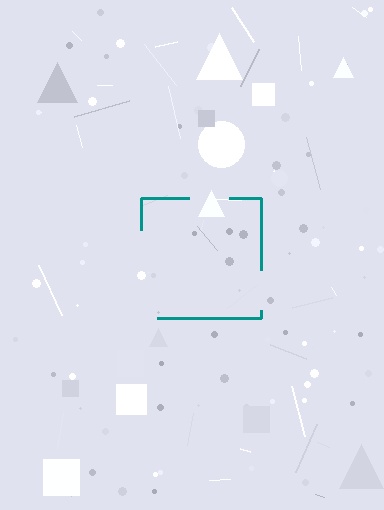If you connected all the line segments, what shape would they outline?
They would outline a square.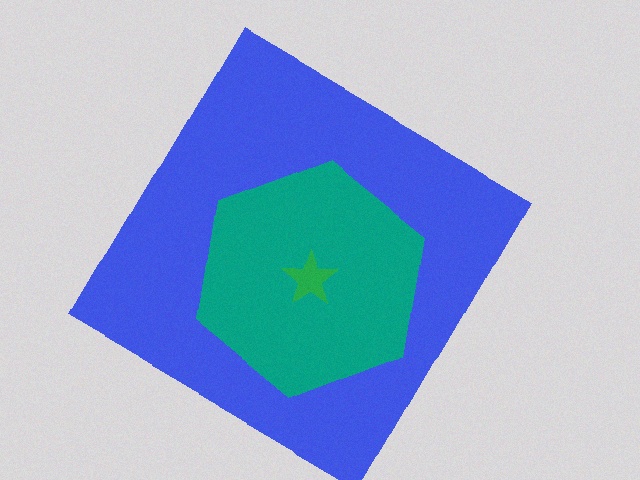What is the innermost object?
The green star.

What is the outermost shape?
The blue diamond.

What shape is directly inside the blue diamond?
The teal hexagon.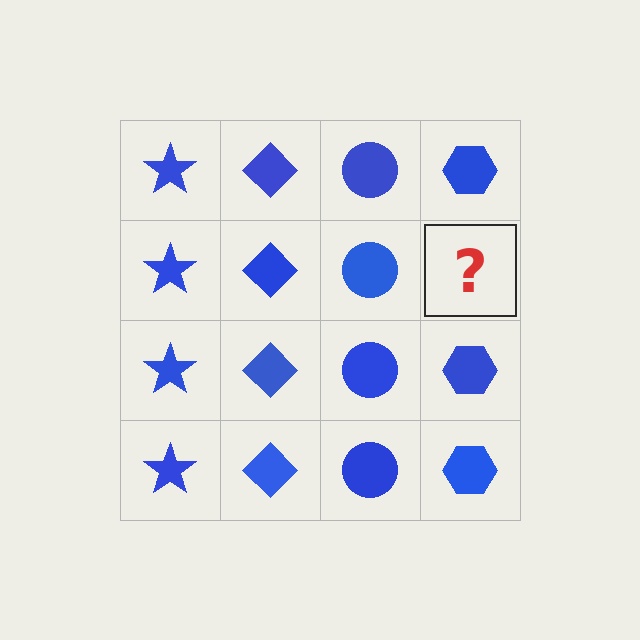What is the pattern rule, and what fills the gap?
The rule is that each column has a consistent shape. The gap should be filled with a blue hexagon.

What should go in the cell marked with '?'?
The missing cell should contain a blue hexagon.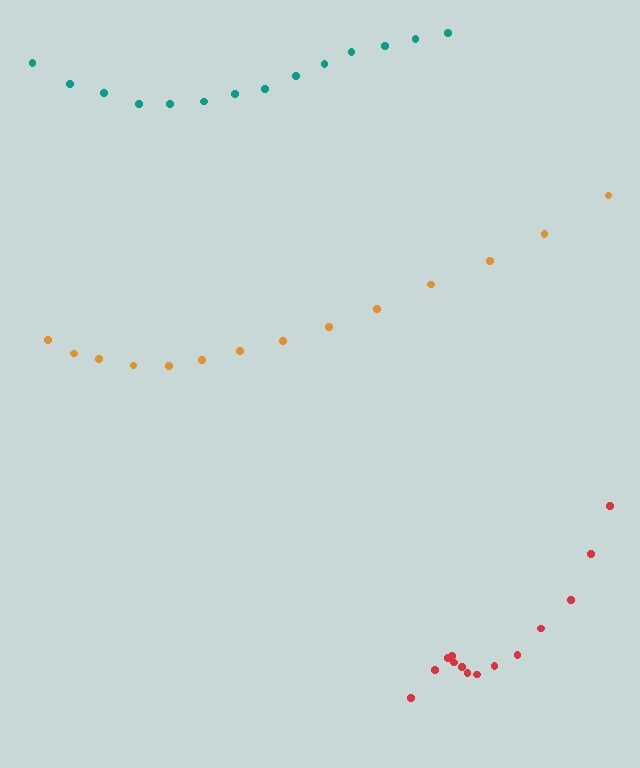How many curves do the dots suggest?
There are 3 distinct paths.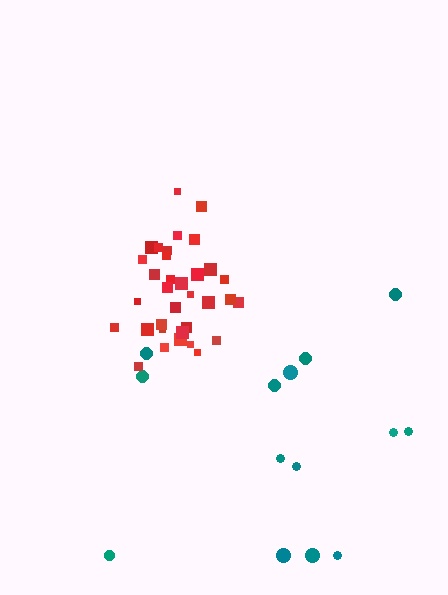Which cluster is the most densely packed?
Red.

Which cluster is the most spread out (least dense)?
Teal.